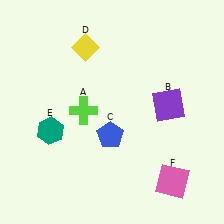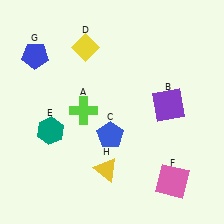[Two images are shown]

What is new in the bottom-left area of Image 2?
A yellow triangle (H) was added in the bottom-left area of Image 2.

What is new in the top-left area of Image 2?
A blue pentagon (G) was added in the top-left area of Image 2.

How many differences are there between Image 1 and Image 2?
There are 2 differences between the two images.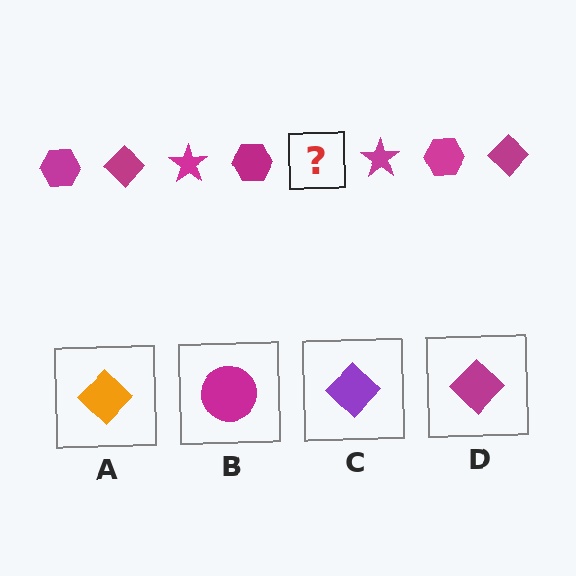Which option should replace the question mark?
Option D.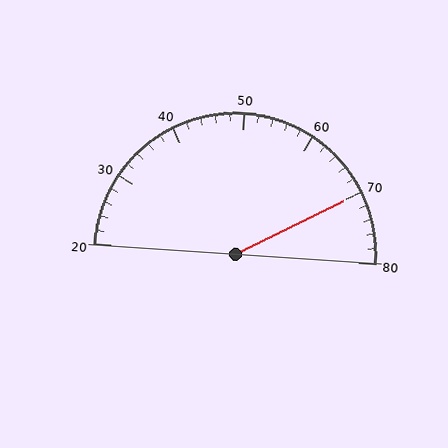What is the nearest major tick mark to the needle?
The nearest major tick mark is 70.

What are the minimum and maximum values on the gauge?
The gauge ranges from 20 to 80.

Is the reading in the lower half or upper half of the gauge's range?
The reading is in the upper half of the range (20 to 80).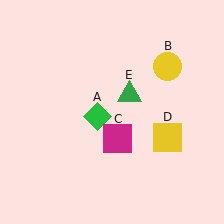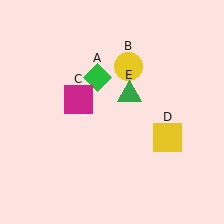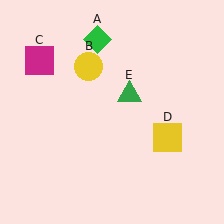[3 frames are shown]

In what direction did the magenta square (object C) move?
The magenta square (object C) moved up and to the left.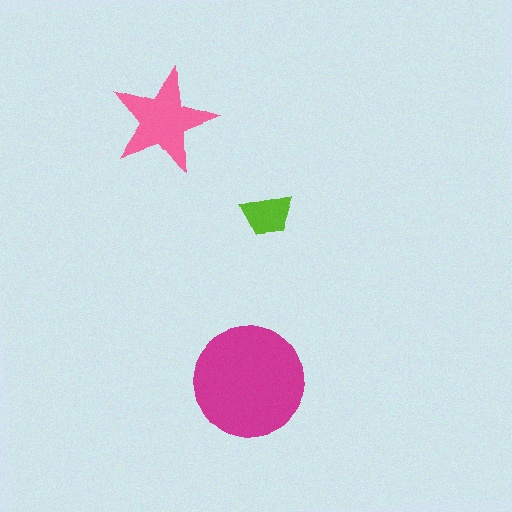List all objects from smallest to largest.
The lime trapezoid, the pink star, the magenta circle.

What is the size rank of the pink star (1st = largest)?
2nd.